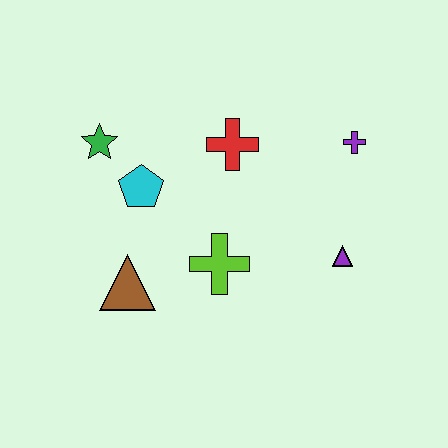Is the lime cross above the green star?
No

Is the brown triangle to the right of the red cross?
No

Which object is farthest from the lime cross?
The purple cross is farthest from the lime cross.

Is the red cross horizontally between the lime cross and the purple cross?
Yes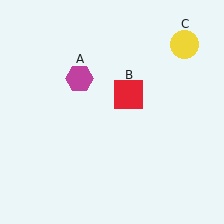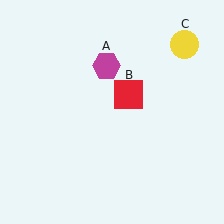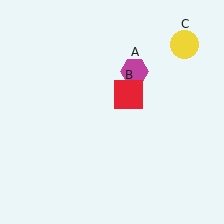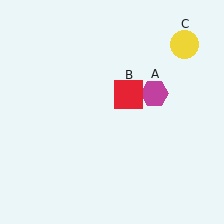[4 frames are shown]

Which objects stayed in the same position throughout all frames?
Red square (object B) and yellow circle (object C) remained stationary.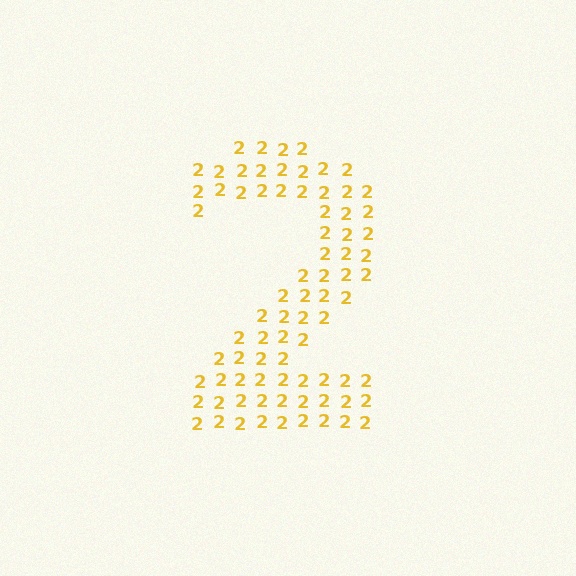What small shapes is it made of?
It is made of small digit 2's.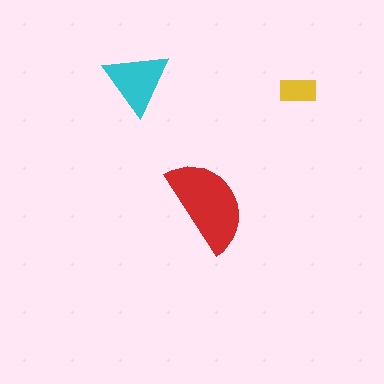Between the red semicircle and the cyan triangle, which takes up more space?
The red semicircle.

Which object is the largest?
The red semicircle.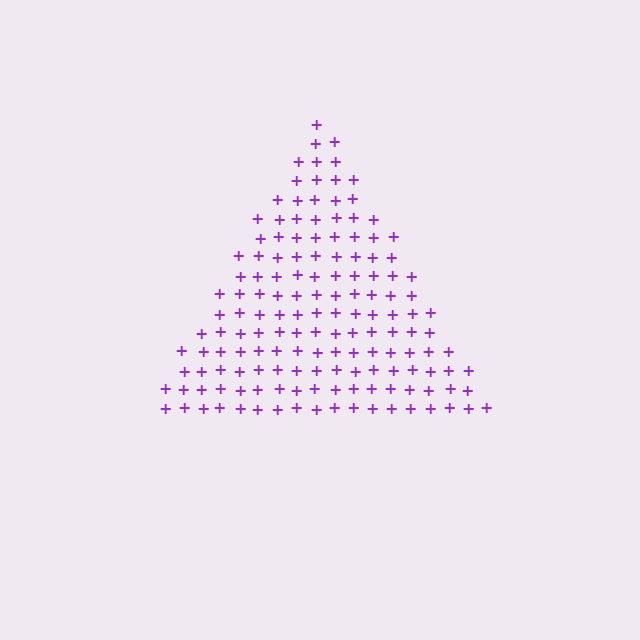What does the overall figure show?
The overall figure shows a triangle.